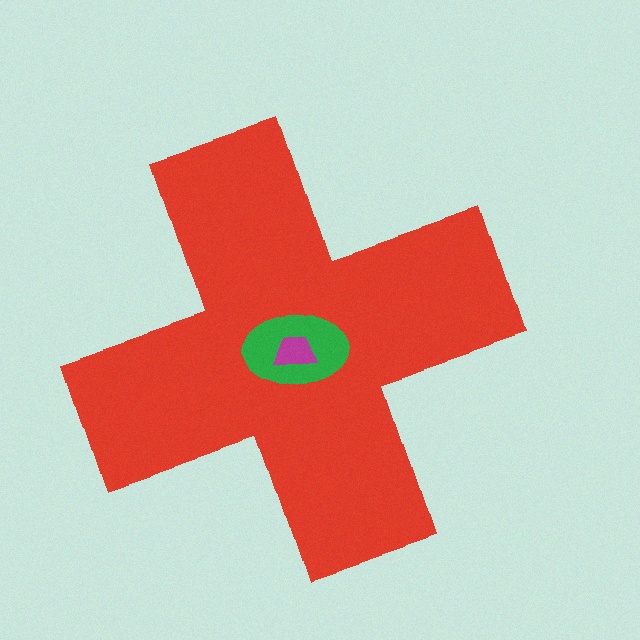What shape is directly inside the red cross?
The green ellipse.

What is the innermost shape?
The magenta trapezoid.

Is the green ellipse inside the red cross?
Yes.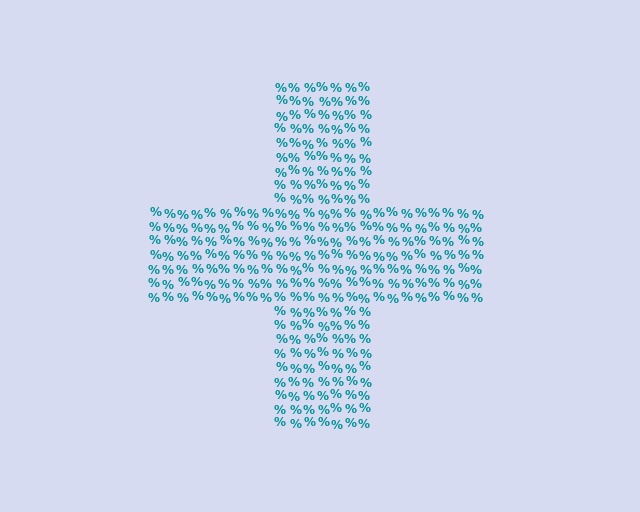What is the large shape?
The large shape is a cross.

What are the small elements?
The small elements are percent signs.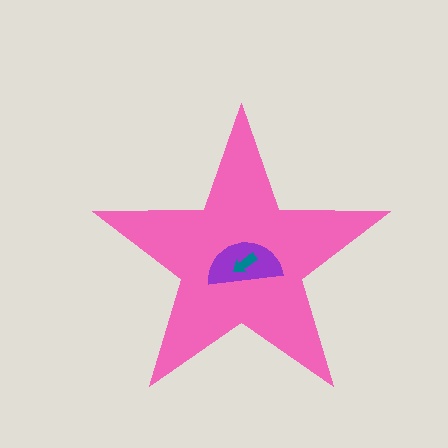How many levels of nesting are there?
3.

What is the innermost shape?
The teal arrow.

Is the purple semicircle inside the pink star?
Yes.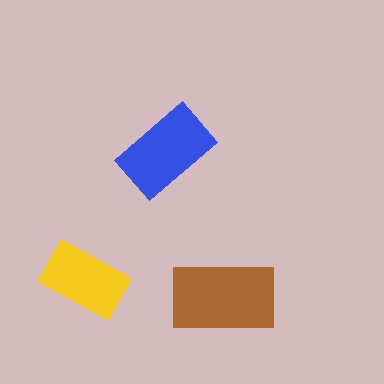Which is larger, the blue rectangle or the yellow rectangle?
The blue one.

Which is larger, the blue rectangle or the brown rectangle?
The brown one.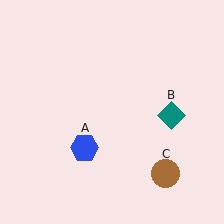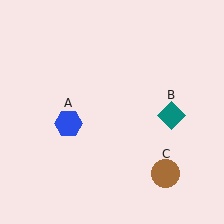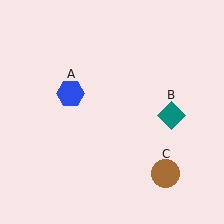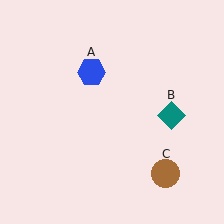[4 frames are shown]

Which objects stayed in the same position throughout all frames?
Teal diamond (object B) and brown circle (object C) remained stationary.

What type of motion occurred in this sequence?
The blue hexagon (object A) rotated clockwise around the center of the scene.